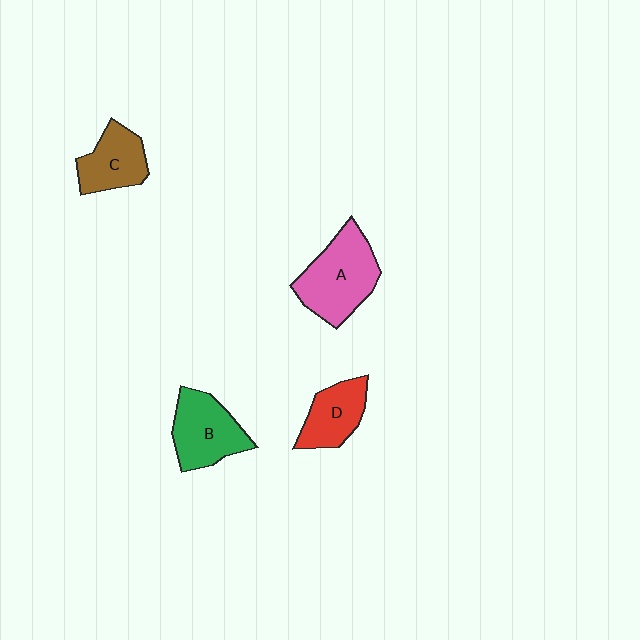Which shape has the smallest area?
Shape D (red).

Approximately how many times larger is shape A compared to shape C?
Approximately 1.5 times.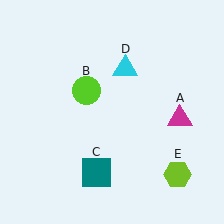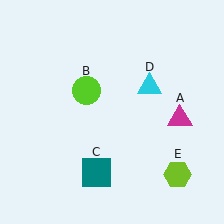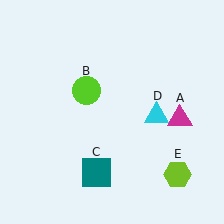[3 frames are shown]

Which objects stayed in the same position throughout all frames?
Magenta triangle (object A) and lime circle (object B) and teal square (object C) and lime hexagon (object E) remained stationary.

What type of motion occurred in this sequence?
The cyan triangle (object D) rotated clockwise around the center of the scene.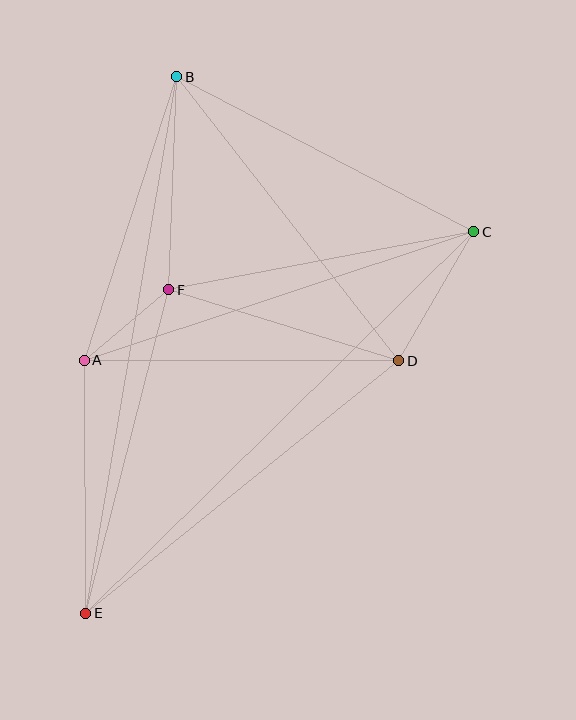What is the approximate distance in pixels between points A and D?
The distance between A and D is approximately 314 pixels.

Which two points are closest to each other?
Points A and F are closest to each other.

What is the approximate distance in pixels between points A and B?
The distance between A and B is approximately 298 pixels.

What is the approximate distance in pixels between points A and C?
The distance between A and C is approximately 410 pixels.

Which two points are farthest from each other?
Points B and E are farthest from each other.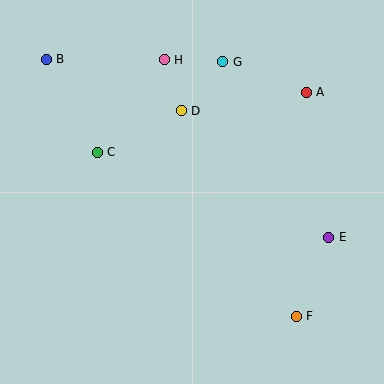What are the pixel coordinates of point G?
Point G is at (223, 62).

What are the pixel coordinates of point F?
Point F is at (296, 316).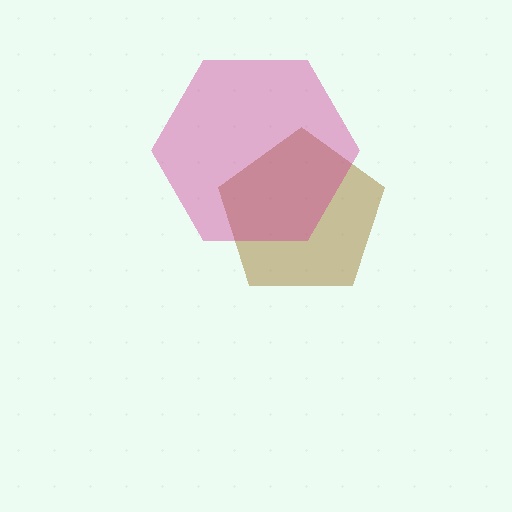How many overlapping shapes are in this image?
There are 2 overlapping shapes in the image.